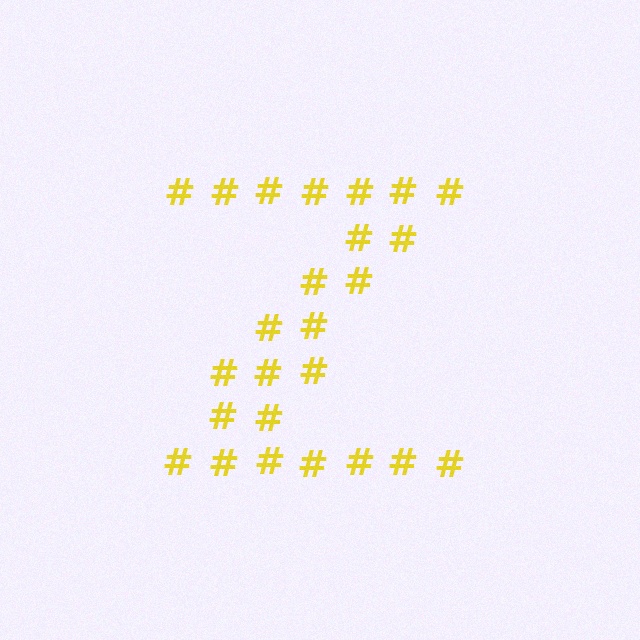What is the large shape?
The large shape is the letter Z.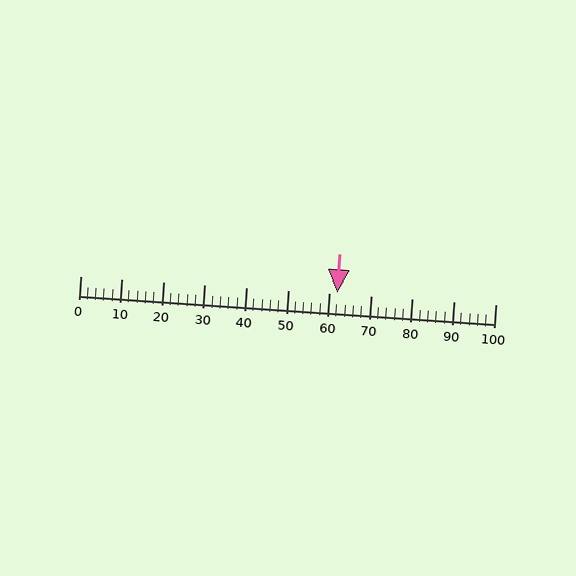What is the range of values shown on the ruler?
The ruler shows values from 0 to 100.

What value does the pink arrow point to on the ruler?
The pink arrow points to approximately 62.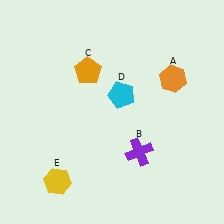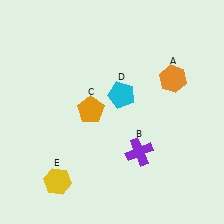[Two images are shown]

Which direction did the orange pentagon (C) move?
The orange pentagon (C) moved down.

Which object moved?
The orange pentagon (C) moved down.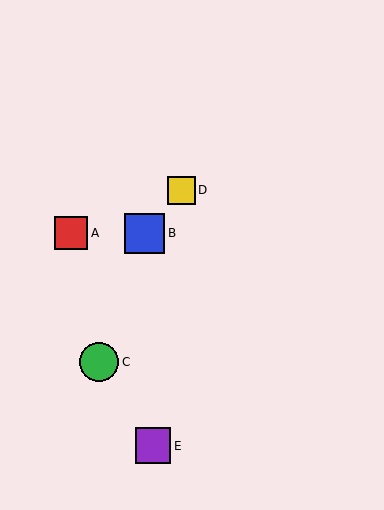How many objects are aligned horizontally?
2 objects (A, B) are aligned horizontally.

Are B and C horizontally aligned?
No, B is at y≈233 and C is at y≈362.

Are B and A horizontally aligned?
Yes, both are at y≈233.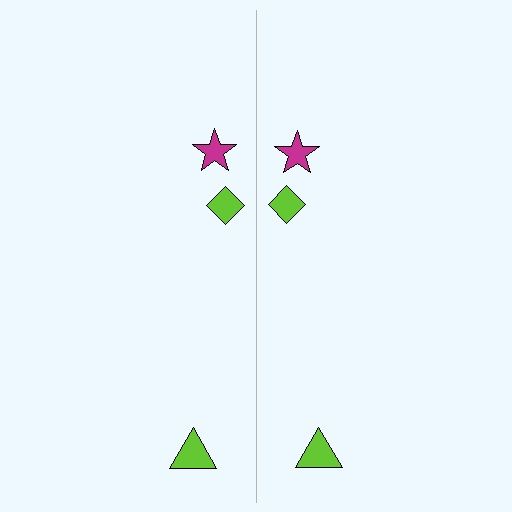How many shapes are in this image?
There are 6 shapes in this image.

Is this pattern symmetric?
Yes, this pattern has bilateral (reflection) symmetry.